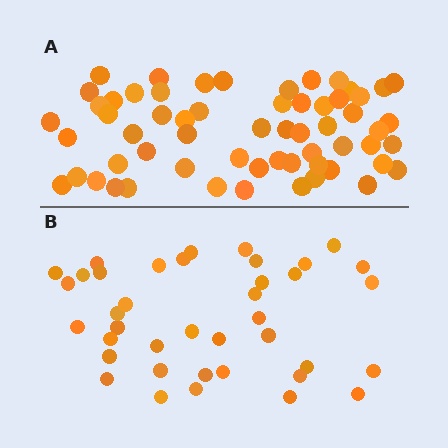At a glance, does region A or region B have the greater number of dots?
Region A (the top region) has more dots.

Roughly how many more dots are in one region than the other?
Region A has approximately 20 more dots than region B.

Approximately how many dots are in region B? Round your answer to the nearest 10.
About 40 dots. (The exact count is 39, which rounds to 40.)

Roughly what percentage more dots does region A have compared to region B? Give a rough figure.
About 55% more.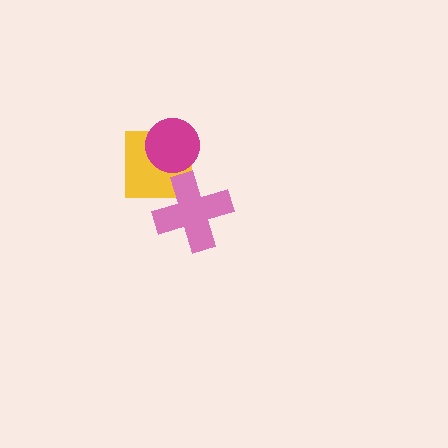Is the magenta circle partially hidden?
No, no other shape covers it.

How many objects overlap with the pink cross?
1 object overlaps with the pink cross.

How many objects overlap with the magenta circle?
1 object overlaps with the magenta circle.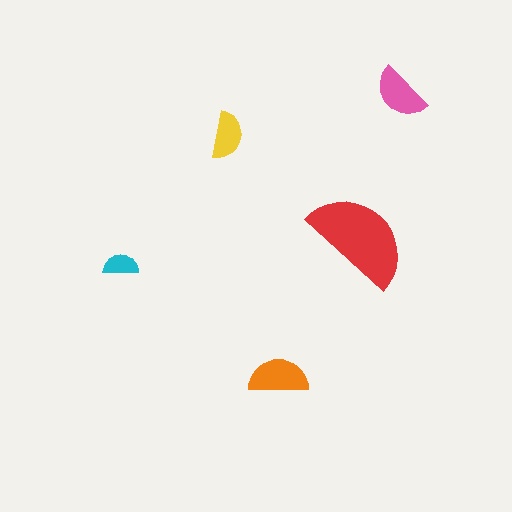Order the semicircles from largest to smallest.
the red one, the orange one, the pink one, the yellow one, the cyan one.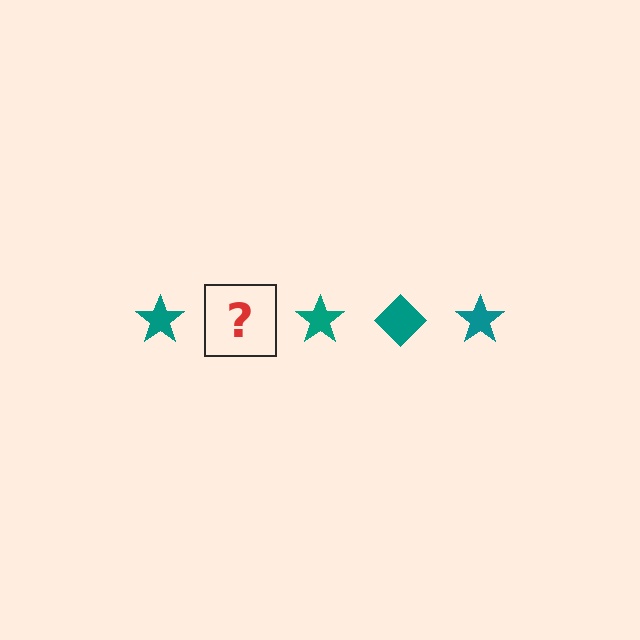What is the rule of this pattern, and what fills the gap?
The rule is that the pattern cycles through star, diamond shapes in teal. The gap should be filled with a teal diamond.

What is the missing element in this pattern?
The missing element is a teal diamond.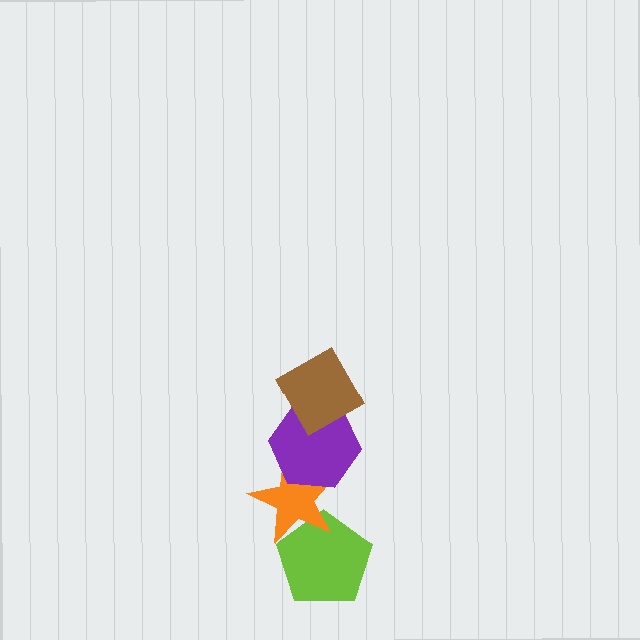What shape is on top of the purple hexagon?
The brown diamond is on top of the purple hexagon.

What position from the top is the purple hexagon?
The purple hexagon is 2nd from the top.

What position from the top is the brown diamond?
The brown diamond is 1st from the top.